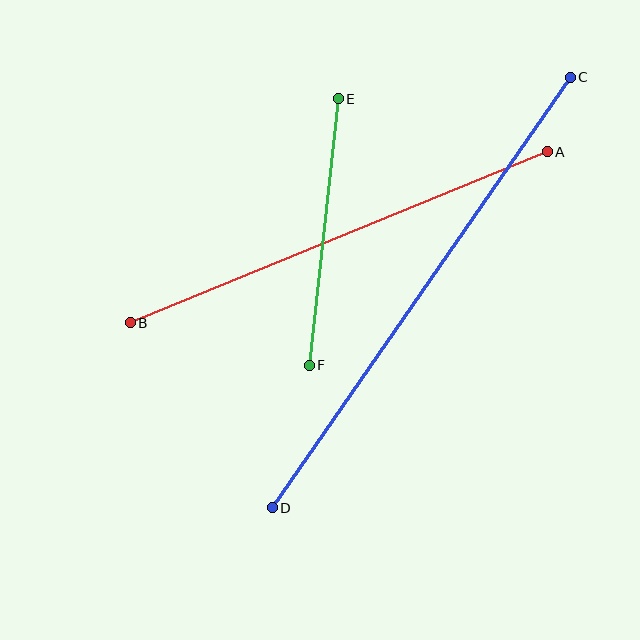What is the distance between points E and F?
The distance is approximately 268 pixels.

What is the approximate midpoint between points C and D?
The midpoint is at approximately (421, 293) pixels.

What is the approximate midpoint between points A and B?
The midpoint is at approximately (339, 237) pixels.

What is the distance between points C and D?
The distance is approximately 524 pixels.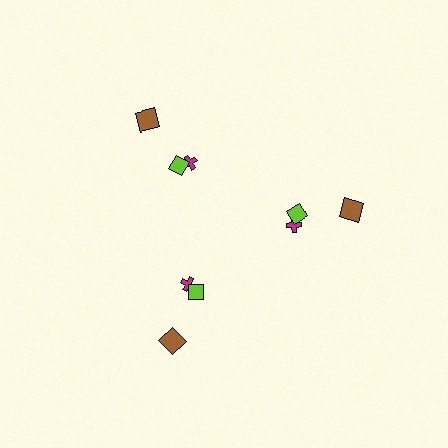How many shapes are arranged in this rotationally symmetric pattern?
There are 9 shapes, arranged in 3 groups of 3.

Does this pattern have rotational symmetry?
Yes, this pattern has 3-fold rotational symmetry. It looks the same after rotating 120 degrees around the center.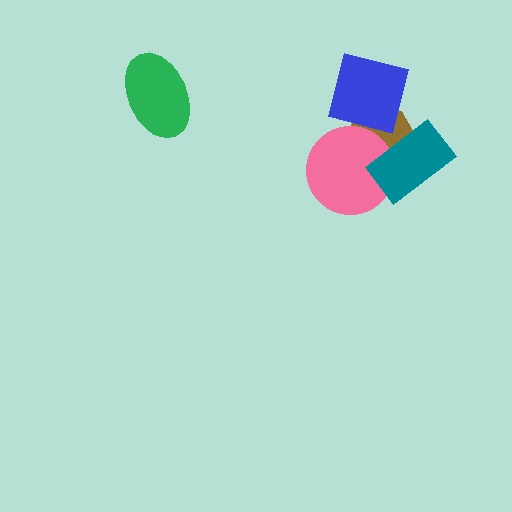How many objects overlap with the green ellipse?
0 objects overlap with the green ellipse.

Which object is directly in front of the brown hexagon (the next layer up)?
The pink circle is directly in front of the brown hexagon.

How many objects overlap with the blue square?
2 objects overlap with the blue square.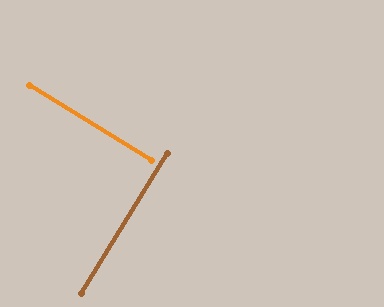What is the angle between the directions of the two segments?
Approximately 90 degrees.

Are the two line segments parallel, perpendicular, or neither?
Perpendicular — they meet at approximately 90°.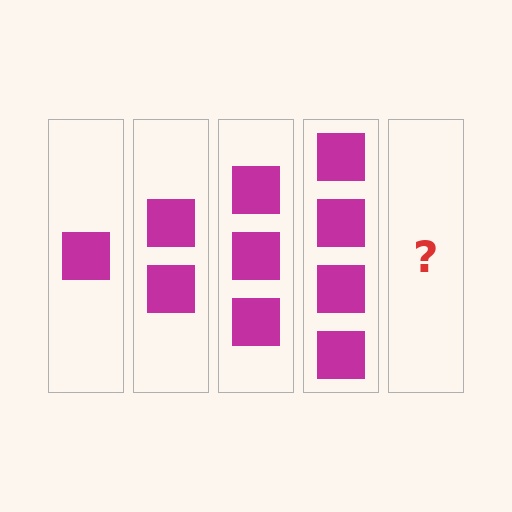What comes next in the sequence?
The next element should be 5 squares.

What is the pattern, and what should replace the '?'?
The pattern is that each step adds one more square. The '?' should be 5 squares.